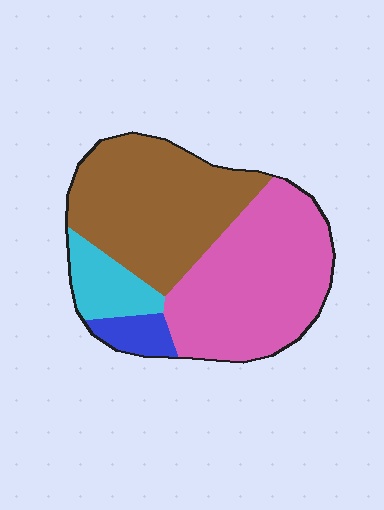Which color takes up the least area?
Blue, at roughly 5%.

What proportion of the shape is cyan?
Cyan takes up less than a quarter of the shape.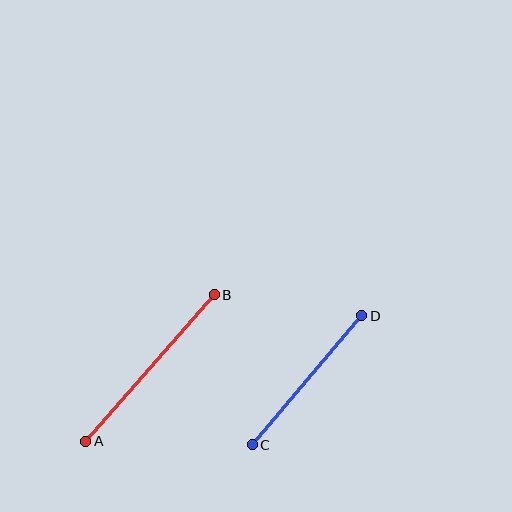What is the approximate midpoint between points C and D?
The midpoint is at approximately (307, 380) pixels.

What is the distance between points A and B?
The distance is approximately 194 pixels.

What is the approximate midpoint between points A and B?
The midpoint is at approximately (150, 368) pixels.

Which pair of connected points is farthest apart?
Points A and B are farthest apart.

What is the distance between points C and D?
The distance is approximately 169 pixels.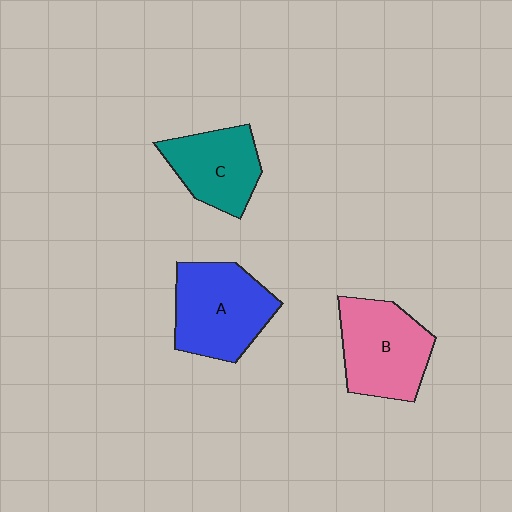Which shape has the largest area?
Shape A (blue).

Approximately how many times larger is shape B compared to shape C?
Approximately 1.2 times.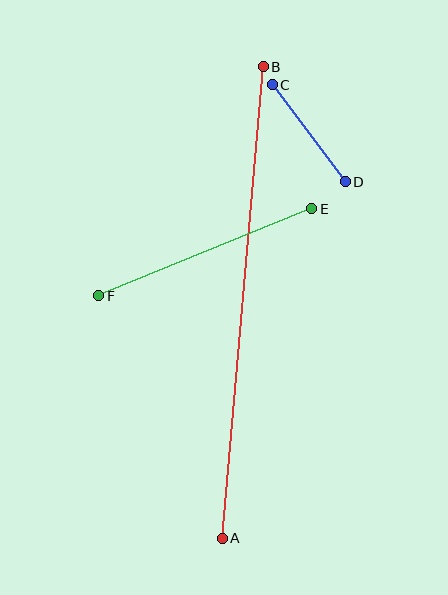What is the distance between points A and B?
The distance is approximately 473 pixels.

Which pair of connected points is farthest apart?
Points A and B are farthest apart.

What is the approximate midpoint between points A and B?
The midpoint is at approximately (243, 303) pixels.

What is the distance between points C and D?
The distance is approximately 121 pixels.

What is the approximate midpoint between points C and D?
The midpoint is at approximately (309, 133) pixels.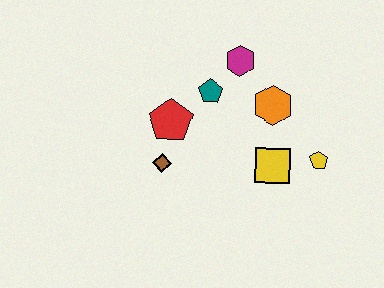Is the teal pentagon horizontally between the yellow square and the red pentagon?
Yes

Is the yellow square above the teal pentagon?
No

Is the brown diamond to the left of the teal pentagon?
Yes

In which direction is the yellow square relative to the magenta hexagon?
The yellow square is below the magenta hexagon.